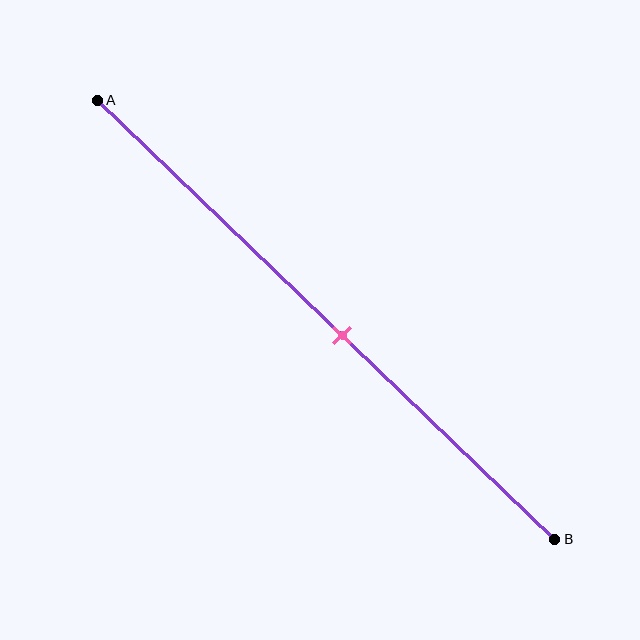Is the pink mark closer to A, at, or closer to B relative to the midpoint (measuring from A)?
The pink mark is closer to point B than the midpoint of segment AB.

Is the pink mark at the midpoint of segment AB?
No, the mark is at about 55% from A, not at the 50% midpoint.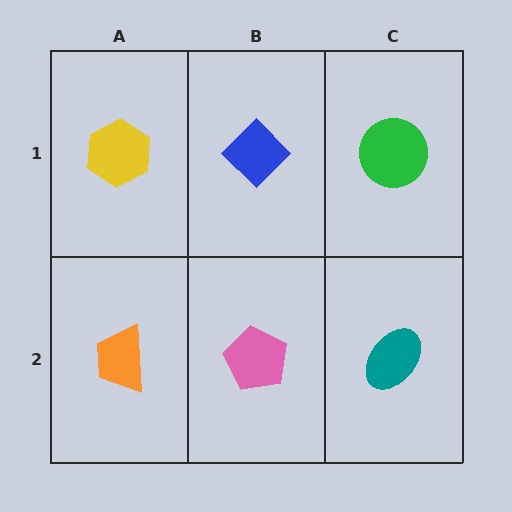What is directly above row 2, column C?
A green circle.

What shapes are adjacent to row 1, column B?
A pink pentagon (row 2, column B), a yellow hexagon (row 1, column A), a green circle (row 1, column C).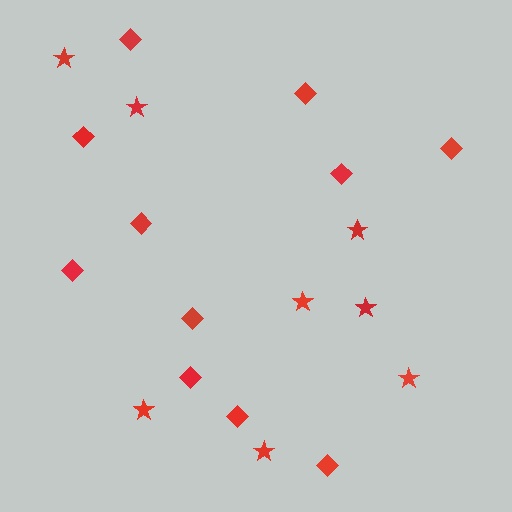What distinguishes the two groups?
There are 2 groups: one group of stars (8) and one group of diamonds (11).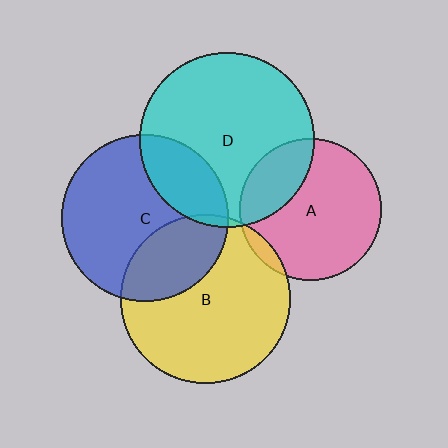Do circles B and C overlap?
Yes.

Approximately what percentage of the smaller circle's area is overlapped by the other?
Approximately 30%.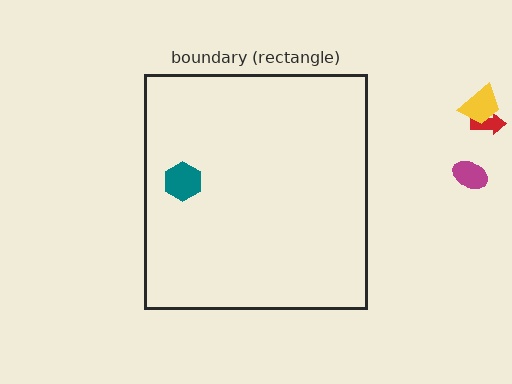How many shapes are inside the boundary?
1 inside, 3 outside.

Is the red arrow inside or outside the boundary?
Outside.